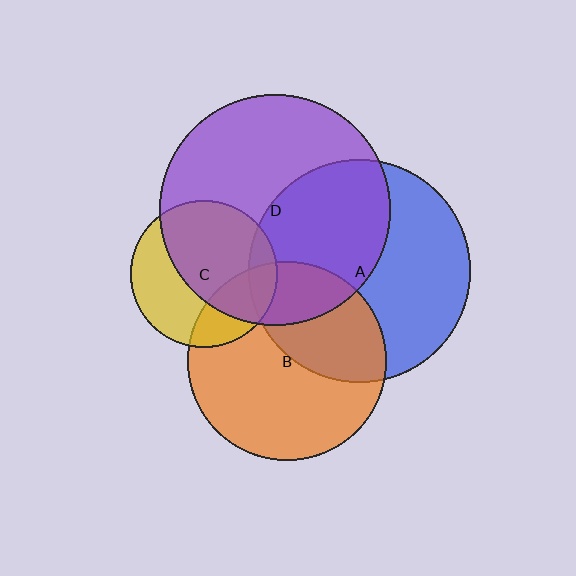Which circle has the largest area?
Circle D (purple).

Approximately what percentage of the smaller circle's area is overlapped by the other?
Approximately 10%.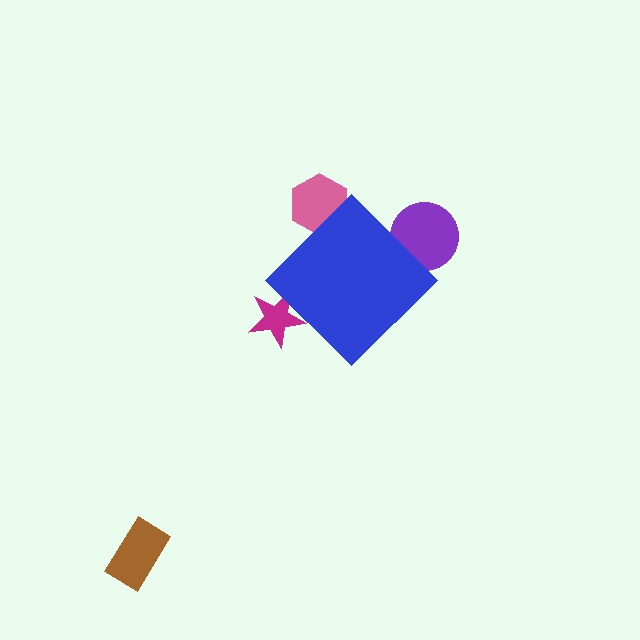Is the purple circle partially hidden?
Yes, the purple circle is partially hidden behind the blue diamond.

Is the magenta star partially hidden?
Yes, the magenta star is partially hidden behind the blue diamond.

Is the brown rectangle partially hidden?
No, the brown rectangle is fully visible.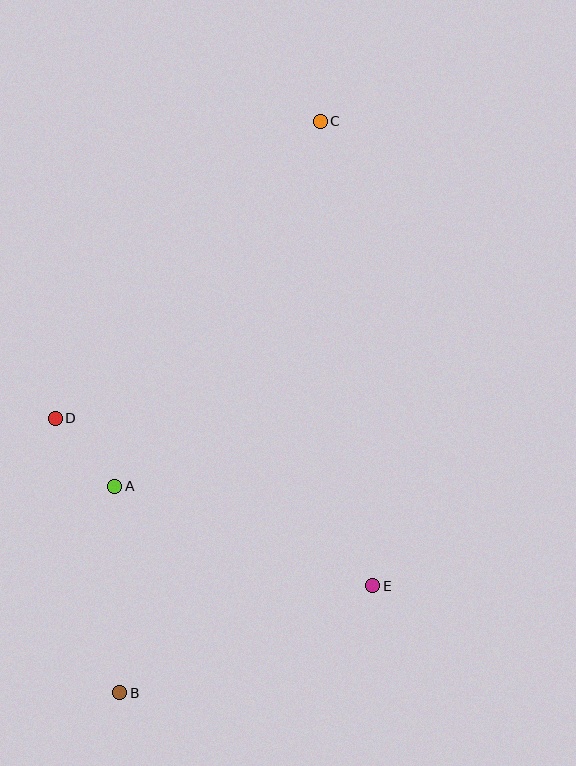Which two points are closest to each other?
Points A and D are closest to each other.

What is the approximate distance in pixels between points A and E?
The distance between A and E is approximately 277 pixels.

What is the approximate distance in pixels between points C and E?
The distance between C and E is approximately 467 pixels.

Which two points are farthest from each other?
Points B and C are farthest from each other.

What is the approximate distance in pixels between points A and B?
The distance between A and B is approximately 206 pixels.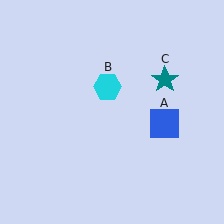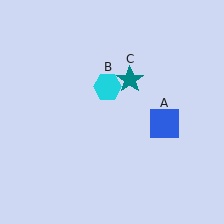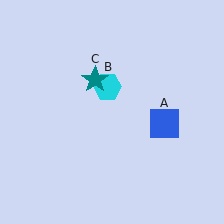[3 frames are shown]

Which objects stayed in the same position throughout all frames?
Blue square (object A) and cyan hexagon (object B) remained stationary.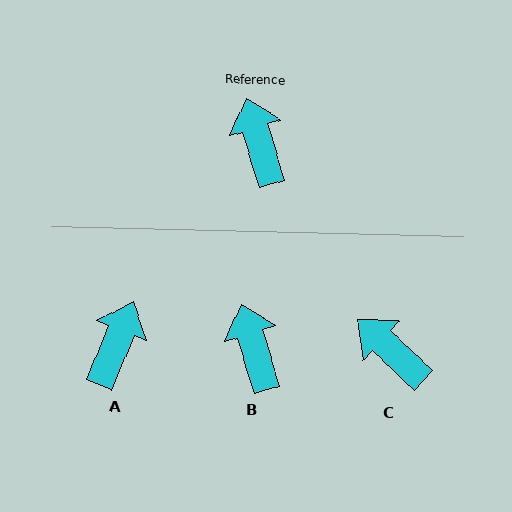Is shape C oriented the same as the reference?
No, it is off by about 30 degrees.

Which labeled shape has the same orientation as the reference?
B.